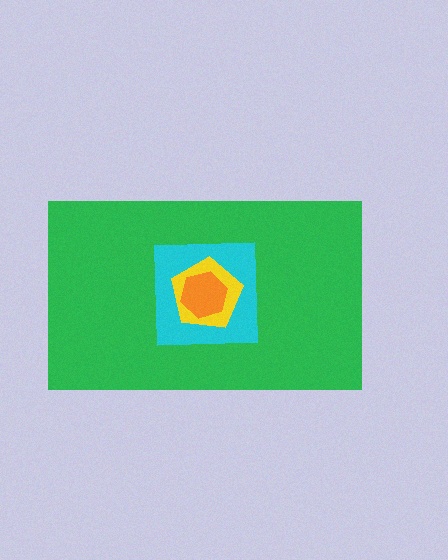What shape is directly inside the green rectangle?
The cyan square.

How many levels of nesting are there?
4.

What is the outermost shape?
The green rectangle.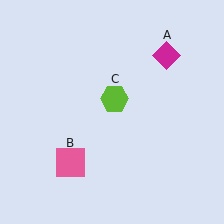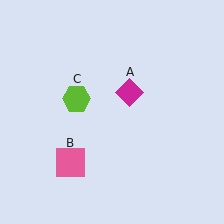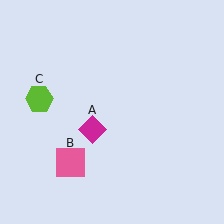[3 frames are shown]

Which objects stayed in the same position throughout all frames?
Pink square (object B) remained stationary.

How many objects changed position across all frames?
2 objects changed position: magenta diamond (object A), lime hexagon (object C).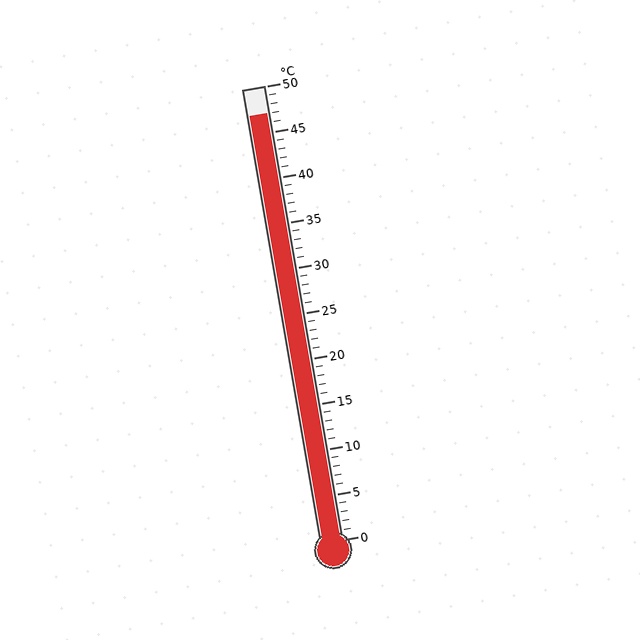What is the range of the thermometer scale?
The thermometer scale ranges from 0°C to 50°C.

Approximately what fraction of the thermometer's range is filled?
The thermometer is filled to approximately 95% of its range.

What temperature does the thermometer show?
The thermometer shows approximately 47°C.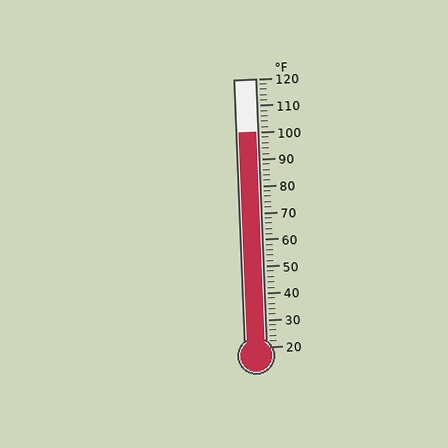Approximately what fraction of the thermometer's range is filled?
The thermometer is filled to approximately 80% of its range.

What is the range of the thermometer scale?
The thermometer scale ranges from 20°F to 120°F.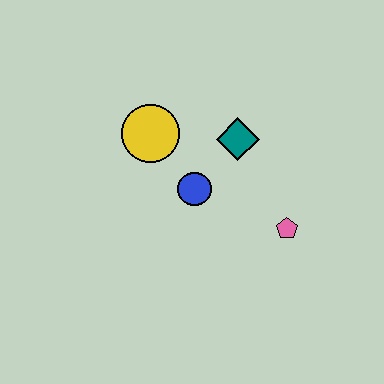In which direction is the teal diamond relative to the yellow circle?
The teal diamond is to the right of the yellow circle.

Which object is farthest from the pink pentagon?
The yellow circle is farthest from the pink pentagon.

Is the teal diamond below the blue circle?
No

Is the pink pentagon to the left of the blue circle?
No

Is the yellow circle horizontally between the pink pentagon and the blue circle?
No